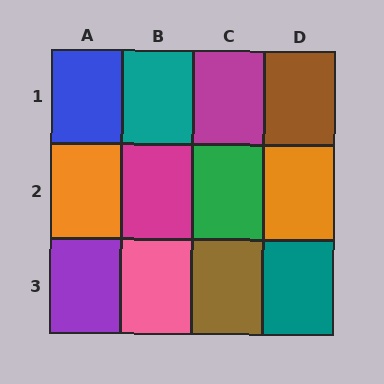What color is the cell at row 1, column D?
Brown.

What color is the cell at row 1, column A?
Blue.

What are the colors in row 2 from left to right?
Orange, magenta, green, orange.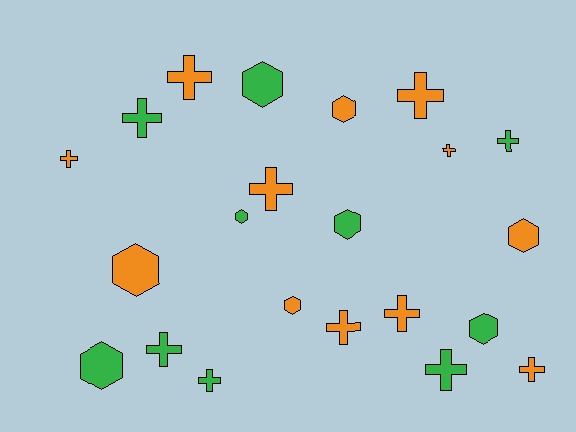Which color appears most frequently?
Orange, with 12 objects.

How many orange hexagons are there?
There are 4 orange hexagons.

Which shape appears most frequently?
Cross, with 13 objects.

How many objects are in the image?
There are 22 objects.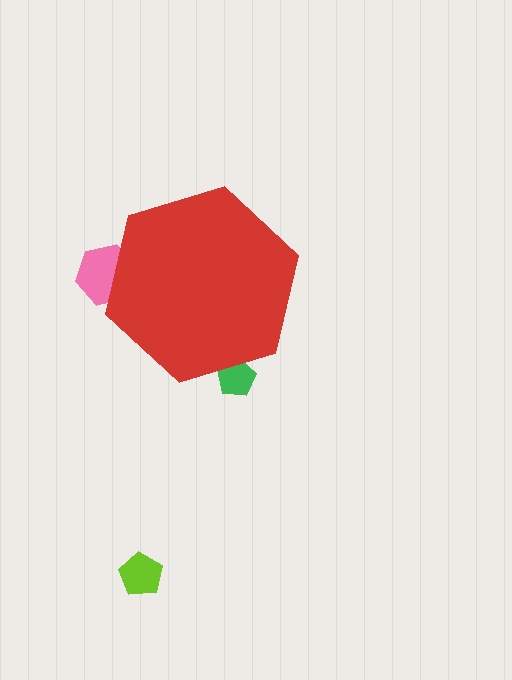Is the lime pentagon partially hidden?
No, the lime pentagon is fully visible.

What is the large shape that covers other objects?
A red hexagon.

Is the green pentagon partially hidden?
Yes, the green pentagon is partially hidden behind the red hexagon.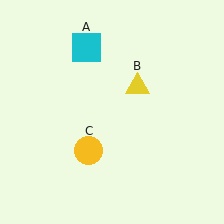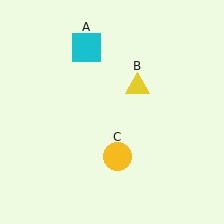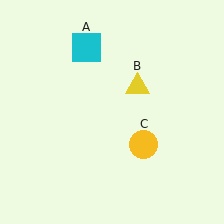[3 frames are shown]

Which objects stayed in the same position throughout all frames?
Cyan square (object A) and yellow triangle (object B) remained stationary.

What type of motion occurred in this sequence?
The yellow circle (object C) rotated counterclockwise around the center of the scene.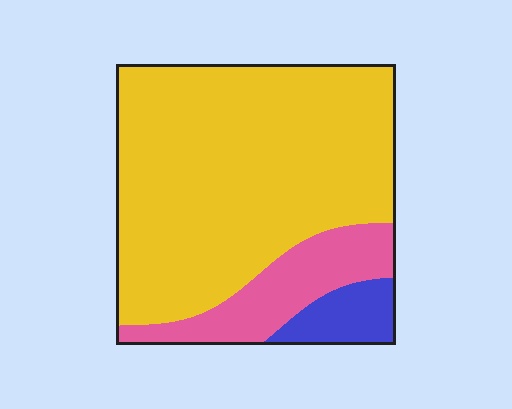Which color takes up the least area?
Blue, at roughly 10%.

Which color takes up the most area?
Yellow, at roughly 75%.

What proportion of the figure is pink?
Pink covers roughly 15% of the figure.